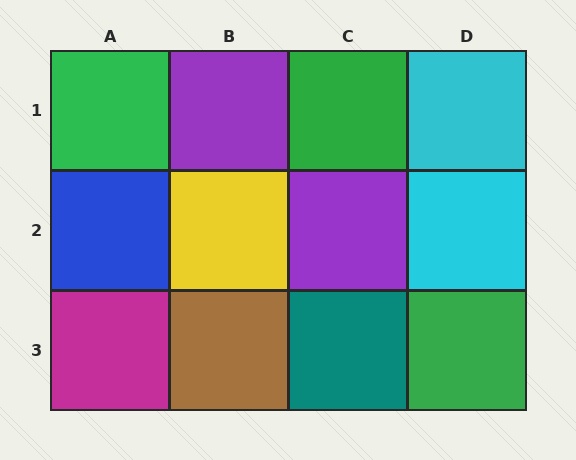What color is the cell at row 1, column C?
Green.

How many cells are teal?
1 cell is teal.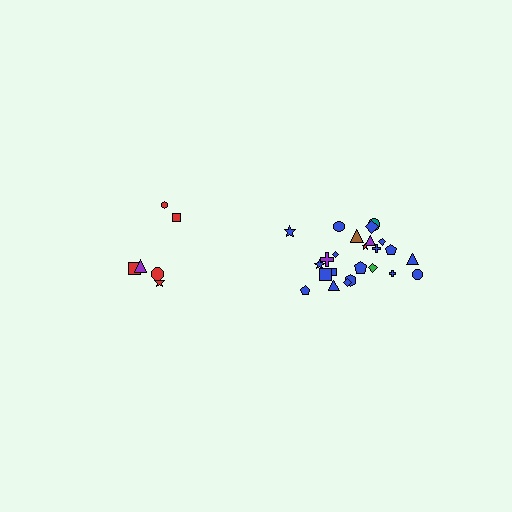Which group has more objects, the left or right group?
The right group.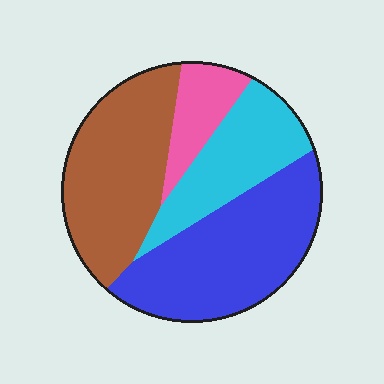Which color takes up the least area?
Pink, at roughly 10%.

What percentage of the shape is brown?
Brown covers about 30% of the shape.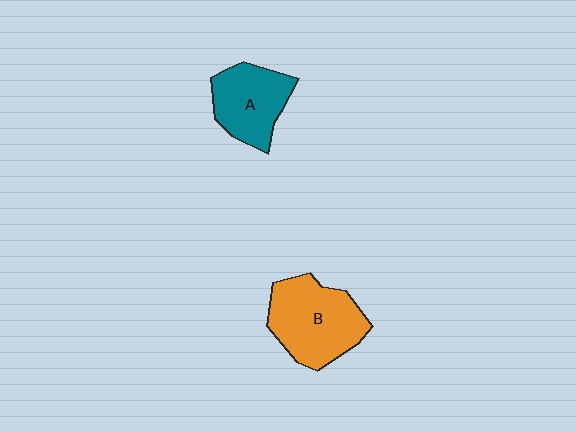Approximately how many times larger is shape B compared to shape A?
Approximately 1.3 times.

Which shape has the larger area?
Shape B (orange).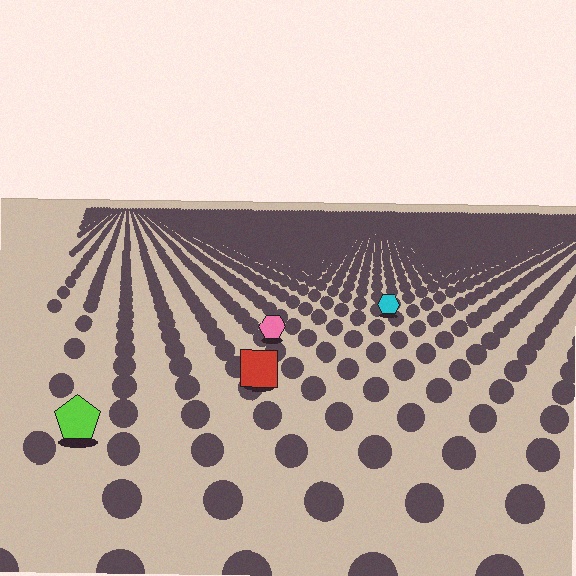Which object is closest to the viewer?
The lime pentagon is closest. The texture marks near it are larger and more spread out.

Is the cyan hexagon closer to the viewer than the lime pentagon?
No. The lime pentagon is closer — you can tell from the texture gradient: the ground texture is coarser near it.